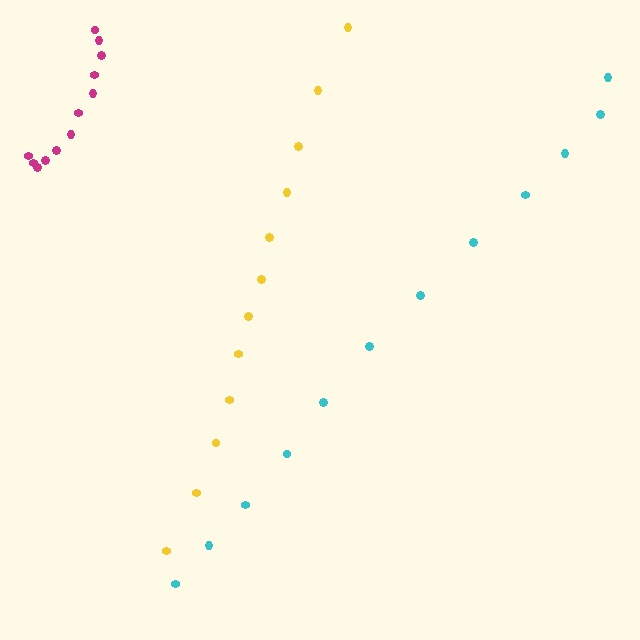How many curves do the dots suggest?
There are 3 distinct paths.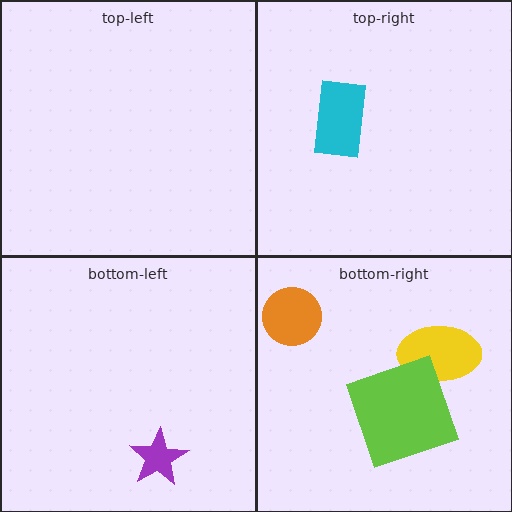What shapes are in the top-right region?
The cyan rectangle.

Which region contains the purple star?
The bottom-left region.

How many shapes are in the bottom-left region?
1.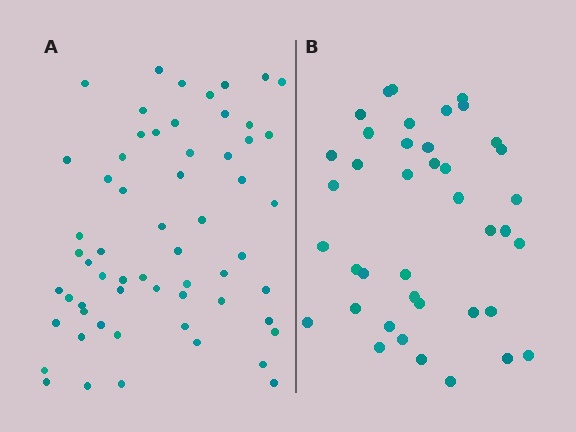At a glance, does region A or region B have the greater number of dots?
Region A (the left region) has more dots.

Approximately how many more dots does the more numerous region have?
Region A has approximately 20 more dots than region B.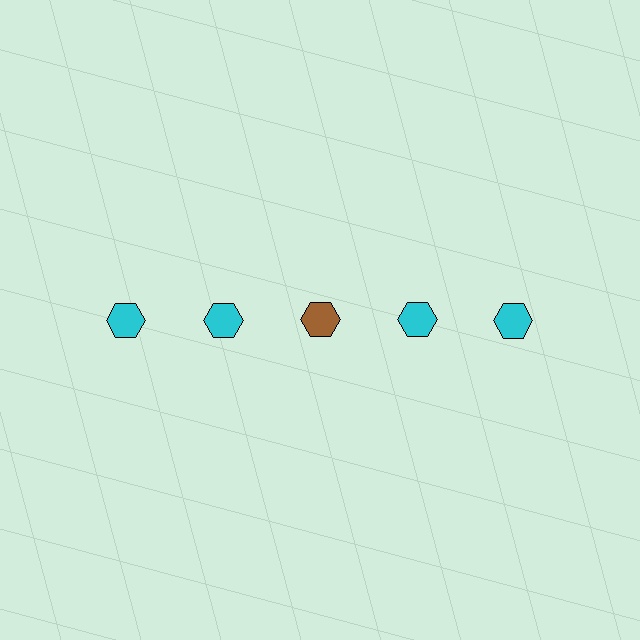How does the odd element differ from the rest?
It has a different color: brown instead of cyan.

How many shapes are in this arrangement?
There are 5 shapes arranged in a grid pattern.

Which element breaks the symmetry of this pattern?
The brown hexagon in the top row, center column breaks the symmetry. All other shapes are cyan hexagons.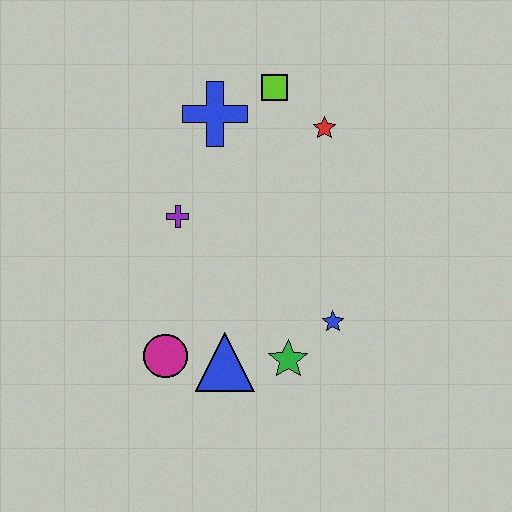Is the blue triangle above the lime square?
No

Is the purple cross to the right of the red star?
No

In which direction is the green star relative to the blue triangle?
The green star is to the right of the blue triangle.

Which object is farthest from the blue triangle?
The lime square is farthest from the blue triangle.